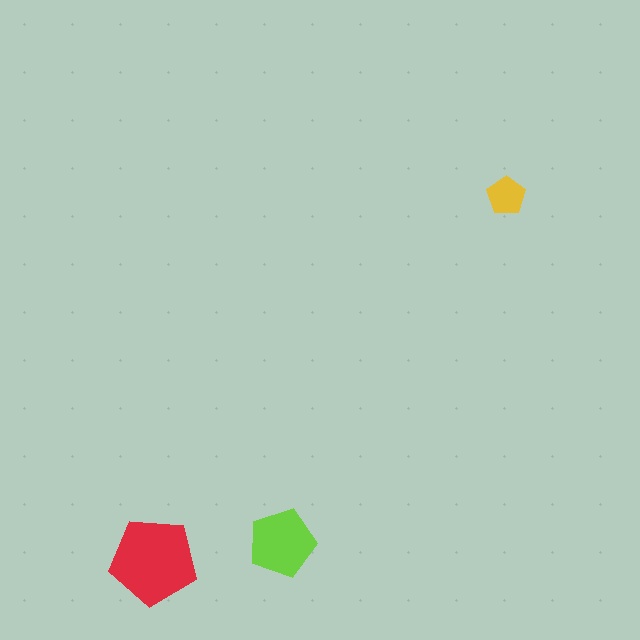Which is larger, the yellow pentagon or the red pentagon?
The red one.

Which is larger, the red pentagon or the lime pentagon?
The red one.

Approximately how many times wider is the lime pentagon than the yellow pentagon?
About 2 times wider.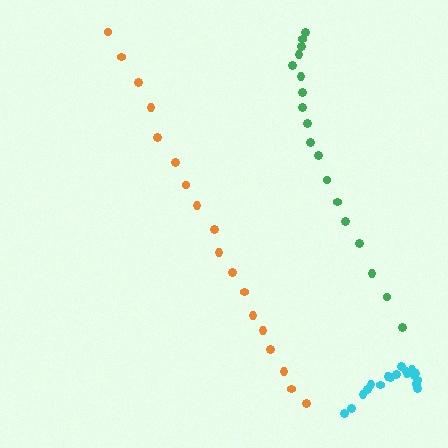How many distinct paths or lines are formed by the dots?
There are 3 distinct paths.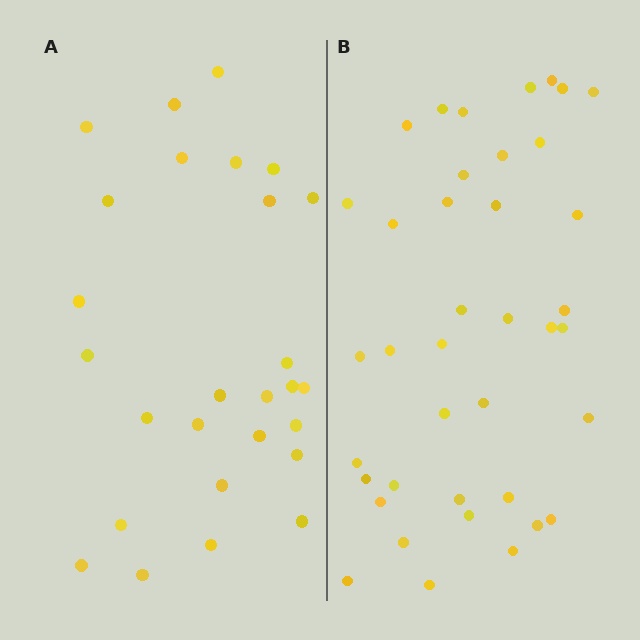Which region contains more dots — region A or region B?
Region B (the right region) has more dots.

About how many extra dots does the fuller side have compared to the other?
Region B has roughly 12 or so more dots than region A.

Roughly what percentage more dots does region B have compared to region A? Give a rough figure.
About 45% more.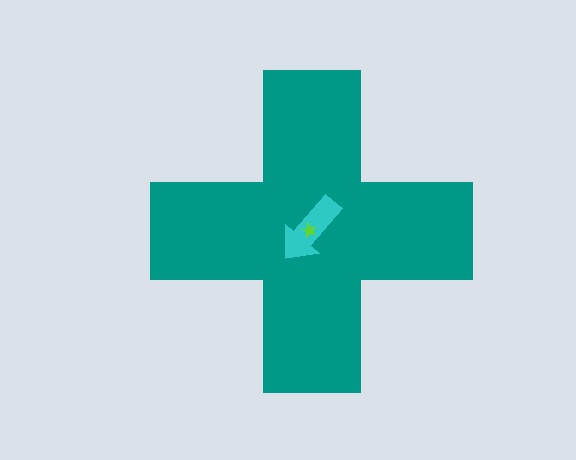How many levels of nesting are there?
3.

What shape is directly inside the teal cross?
The cyan arrow.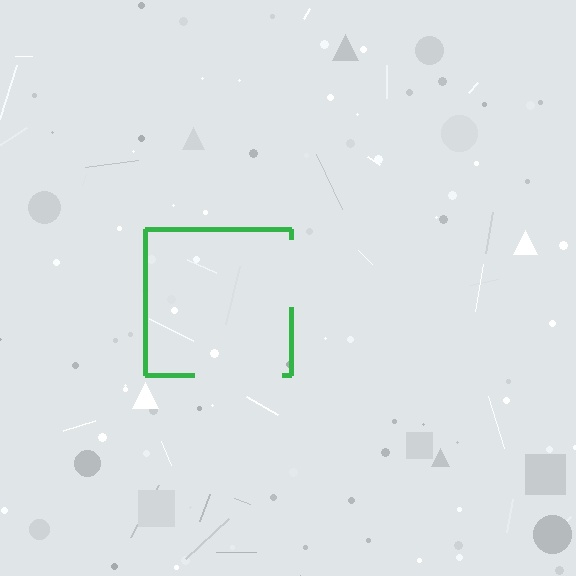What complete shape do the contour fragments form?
The contour fragments form a square.